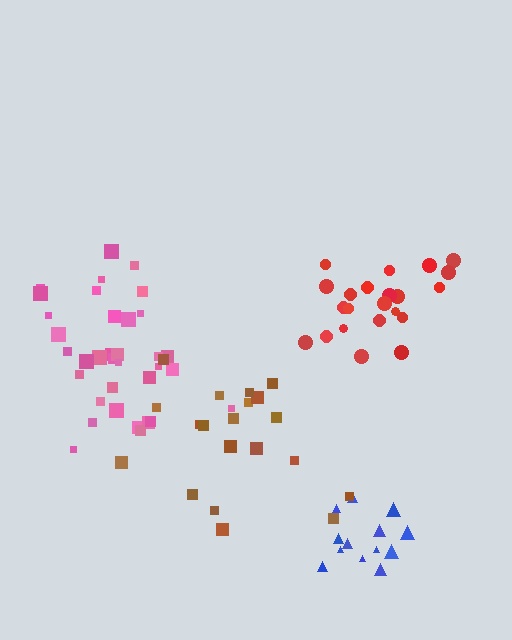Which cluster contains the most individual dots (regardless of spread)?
Pink (35).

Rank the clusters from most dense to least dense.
blue, red, pink, brown.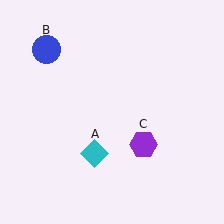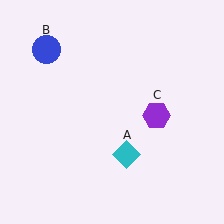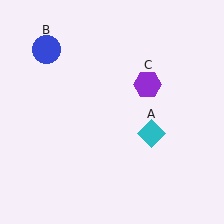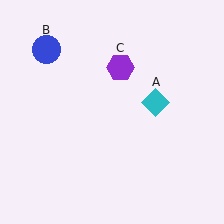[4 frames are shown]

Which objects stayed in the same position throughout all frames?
Blue circle (object B) remained stationary.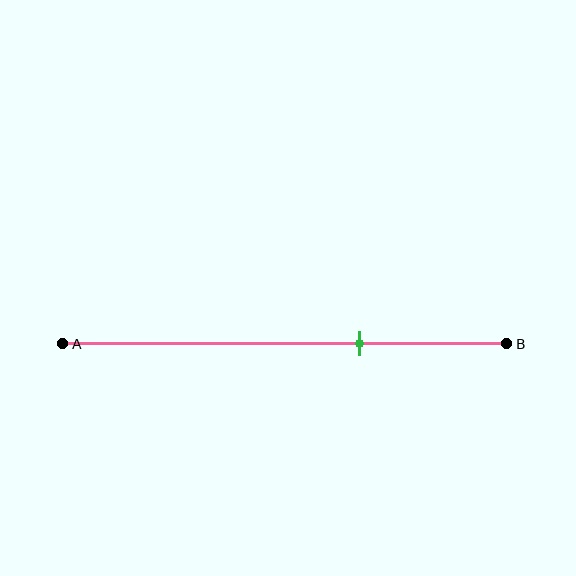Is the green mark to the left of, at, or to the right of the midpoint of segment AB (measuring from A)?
The green mark is to the right of the midpoint of segment AB.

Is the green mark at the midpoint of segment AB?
No, the mark is at about 65% from A, not at the 50% midpoint.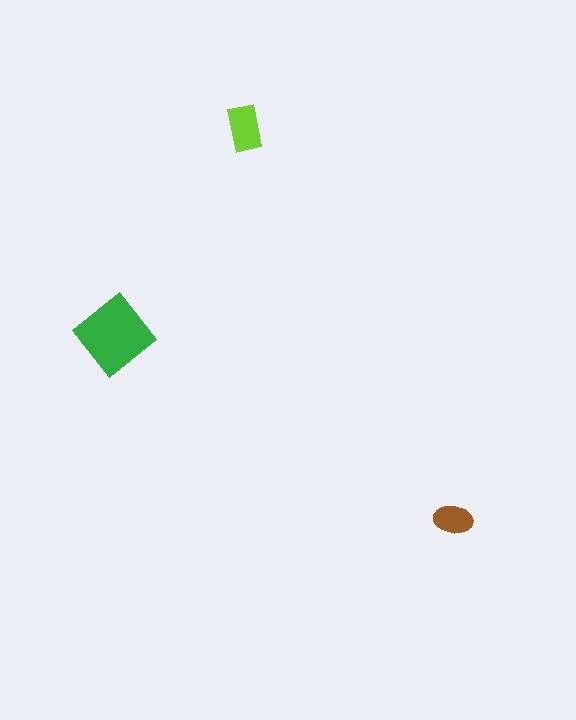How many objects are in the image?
There are 3 objects in the image.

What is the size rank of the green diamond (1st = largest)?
1st.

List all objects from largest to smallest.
The green diamond, the lime rectangle, the brown ellipse.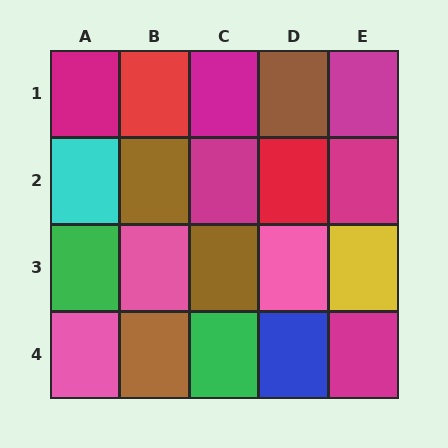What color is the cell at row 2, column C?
Magenta.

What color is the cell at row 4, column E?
Magenta.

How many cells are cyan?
1 cell is cyan.